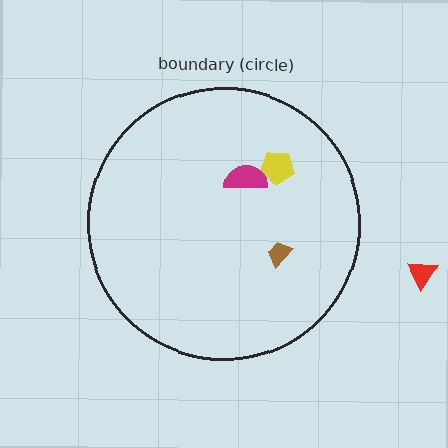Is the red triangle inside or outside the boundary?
Outside.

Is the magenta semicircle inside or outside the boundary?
Inside.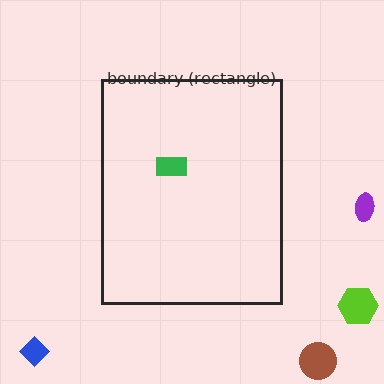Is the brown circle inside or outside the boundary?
Outside.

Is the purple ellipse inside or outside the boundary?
Outside.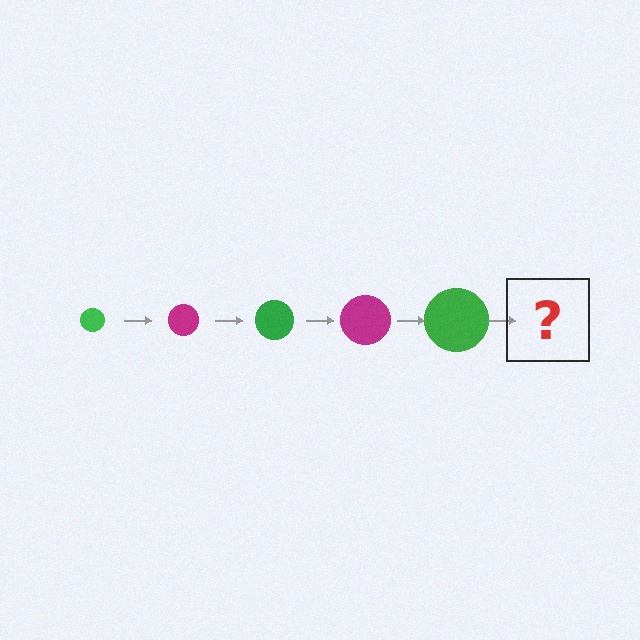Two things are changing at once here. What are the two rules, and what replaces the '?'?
The two rules are that the circle grows larger each step and the color cycles through green and magenta. The '?' should be a magenta circle, larger than the previous one.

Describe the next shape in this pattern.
It should be a magenta circle, larger than the previous one.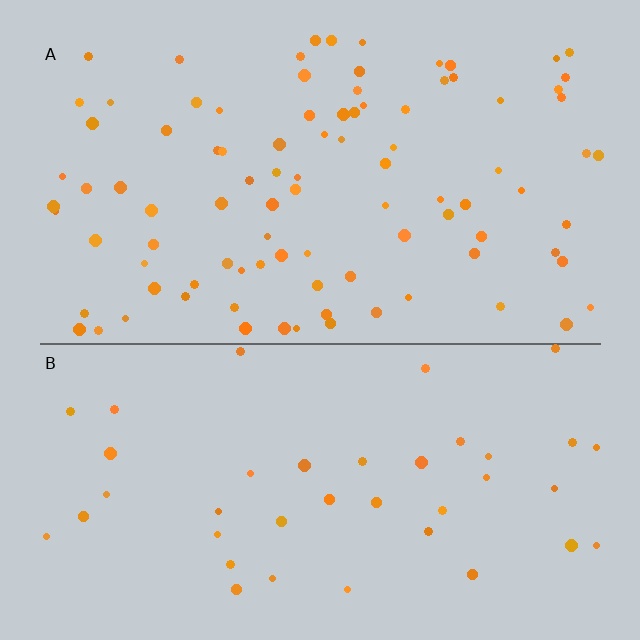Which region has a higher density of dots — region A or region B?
A (the top).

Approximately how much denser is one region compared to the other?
Approximately 2.3× — region A over region B.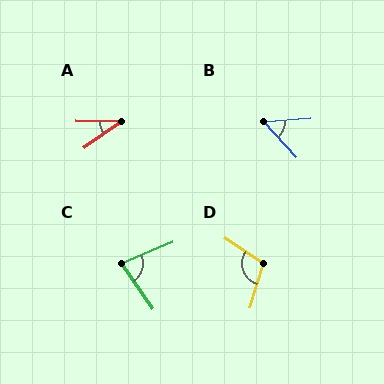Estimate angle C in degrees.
Approximately 77 degrees.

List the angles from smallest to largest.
A (37°), B (52°), C (77°), D (106°).